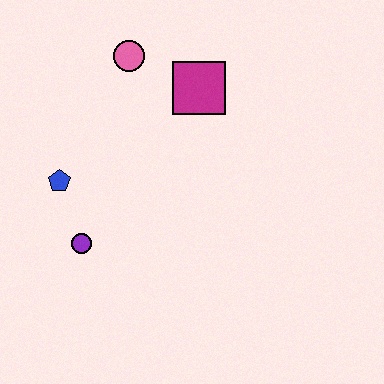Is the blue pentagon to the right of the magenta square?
No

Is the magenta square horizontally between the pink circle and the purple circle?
No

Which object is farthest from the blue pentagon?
The magenta square is farthest from the blue pentagon.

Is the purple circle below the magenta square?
Yes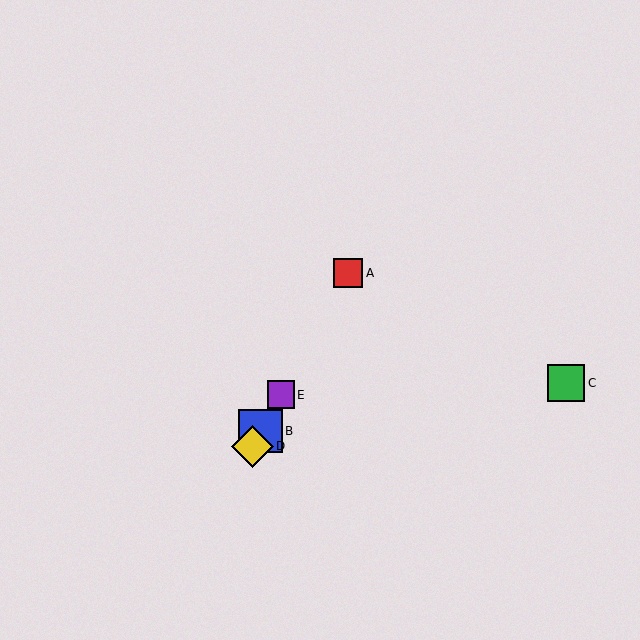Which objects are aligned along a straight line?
Objects A, B, D, E are aligned along a straight line.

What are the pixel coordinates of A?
Object A is at (348, 273).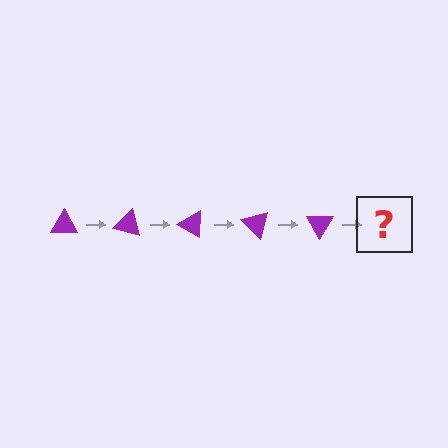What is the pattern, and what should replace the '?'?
The pattern is that the triangle rotates 15 degrees each step. The '?' should be a purple triangle rotated 75 degrees.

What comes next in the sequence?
The next element should be a purple triangle rotated 75 degrees.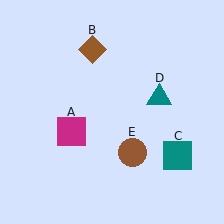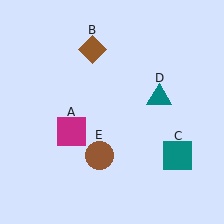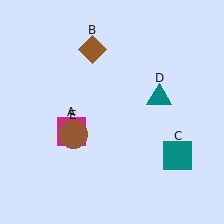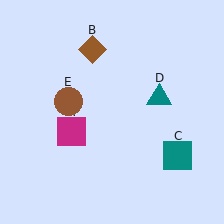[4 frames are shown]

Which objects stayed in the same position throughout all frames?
Magenta square (object A) and brown diamond (object B) and teal square (object C) and teal triangle (object D) remained stationary.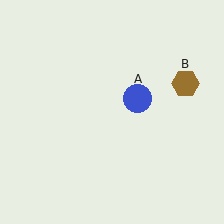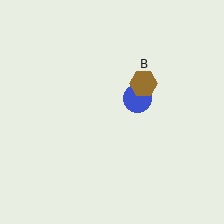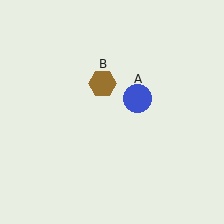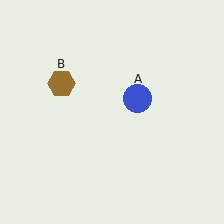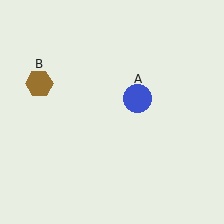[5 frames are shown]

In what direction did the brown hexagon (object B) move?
The brown hexagon (object B) moved left.